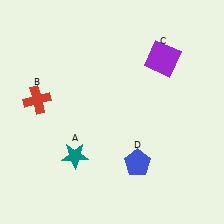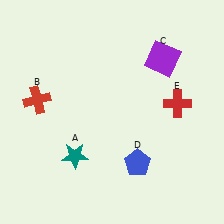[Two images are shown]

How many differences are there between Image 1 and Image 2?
There is 1 difference between the two images.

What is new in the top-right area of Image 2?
A red cross (E) was added in the top-right area of Image 2.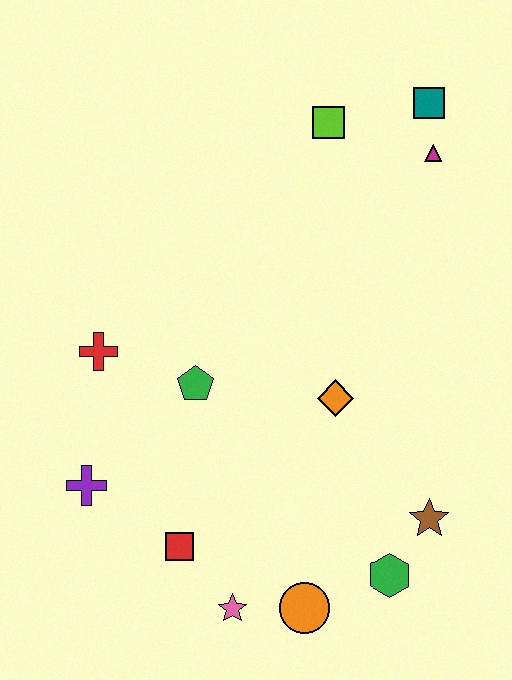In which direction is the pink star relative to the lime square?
The pink star is below the lime square.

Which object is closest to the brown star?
The green hexagon is closest to the brown star.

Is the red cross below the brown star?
No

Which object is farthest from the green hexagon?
The teal square is farthest from the green hexagon.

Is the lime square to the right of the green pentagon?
Yes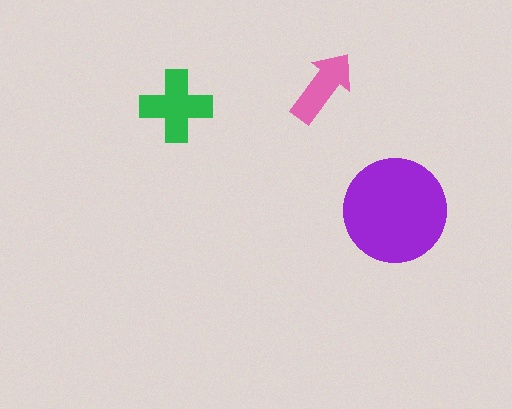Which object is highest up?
The pink arrow is topmost.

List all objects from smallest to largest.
The pink arrow, the green cross, the purple circle.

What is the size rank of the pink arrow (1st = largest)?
3rd.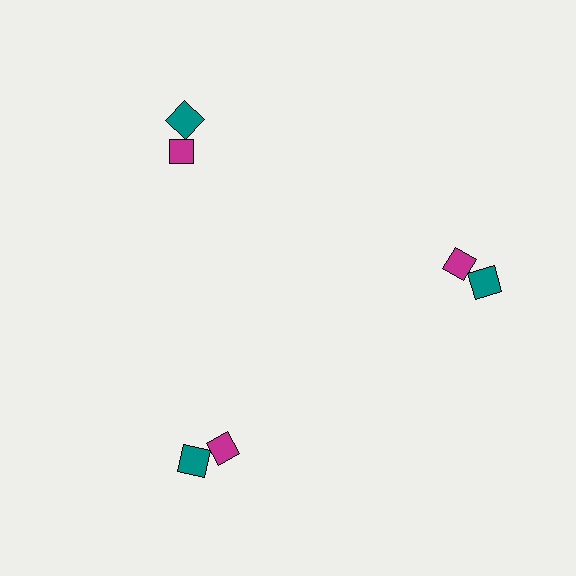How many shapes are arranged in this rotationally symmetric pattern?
There are 6 shapes, arranged in 3 groups of 2.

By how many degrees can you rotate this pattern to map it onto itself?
The pattern maps onto itself every 120 degrees of rotation.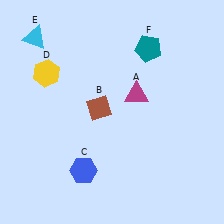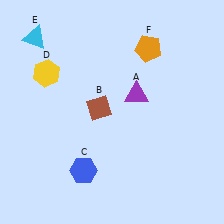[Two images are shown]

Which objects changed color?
A changed from magenta to purple. F changed from teal to orange.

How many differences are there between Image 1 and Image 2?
There are 2 differences between the two images.